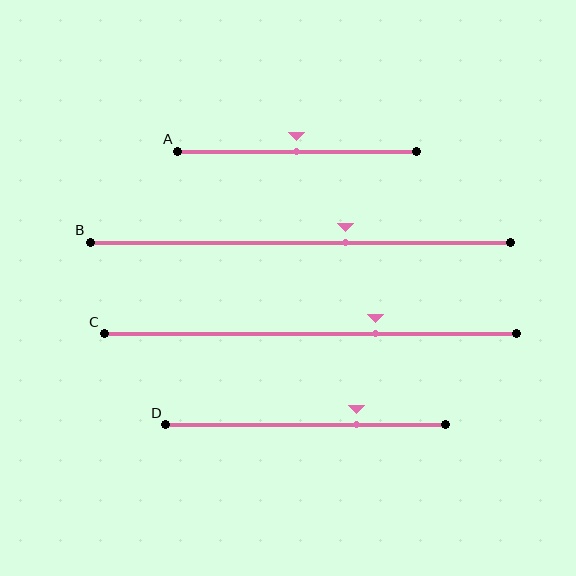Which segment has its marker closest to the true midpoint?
Segment A has its marker closest to the true midpoint.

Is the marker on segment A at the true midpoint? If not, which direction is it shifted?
Yes, the marker on segment A is at the true midpoint.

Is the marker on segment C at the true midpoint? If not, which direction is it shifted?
No, the marker on segment C is shifted to the right by about 16% of the segment length.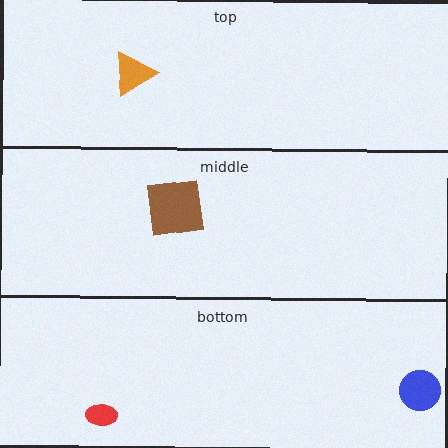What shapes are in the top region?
The orange triangle.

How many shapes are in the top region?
1.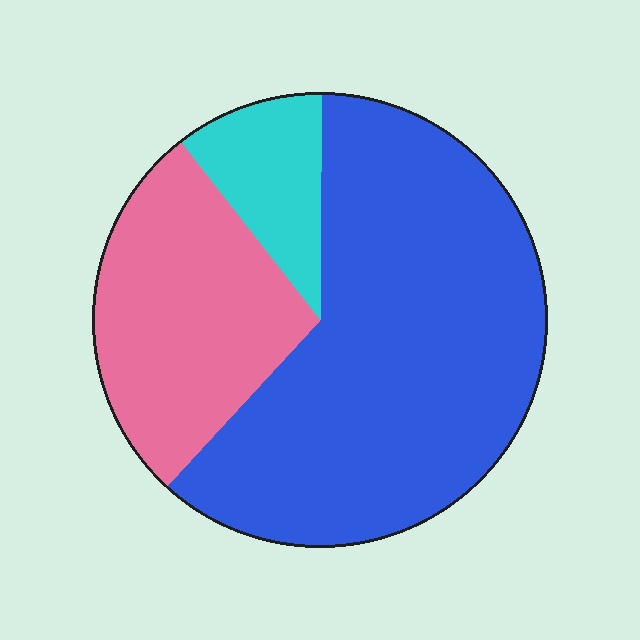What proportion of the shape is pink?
Pink covers around 30% of the shape.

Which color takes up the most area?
Blue, at roughly 60%.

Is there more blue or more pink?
Blue.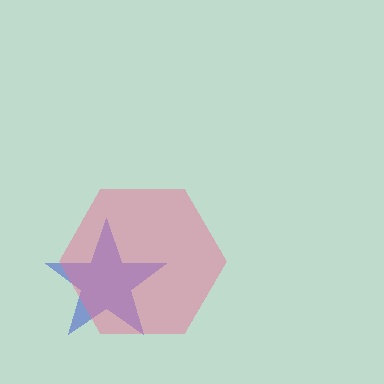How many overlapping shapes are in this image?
There are 2 overlapping shapes in the image.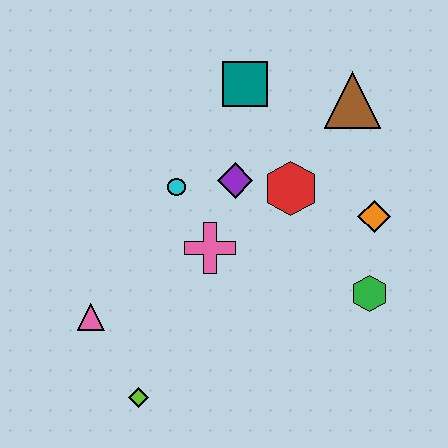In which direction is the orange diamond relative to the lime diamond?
The orange diamond is to the right of the lime diamond.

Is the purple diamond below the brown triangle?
Yes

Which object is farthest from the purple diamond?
The lime diamond is farthest from the purple diamond.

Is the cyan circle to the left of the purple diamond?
Yes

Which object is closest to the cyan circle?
The purple diamond is closest to the cyan circle.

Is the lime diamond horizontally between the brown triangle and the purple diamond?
No